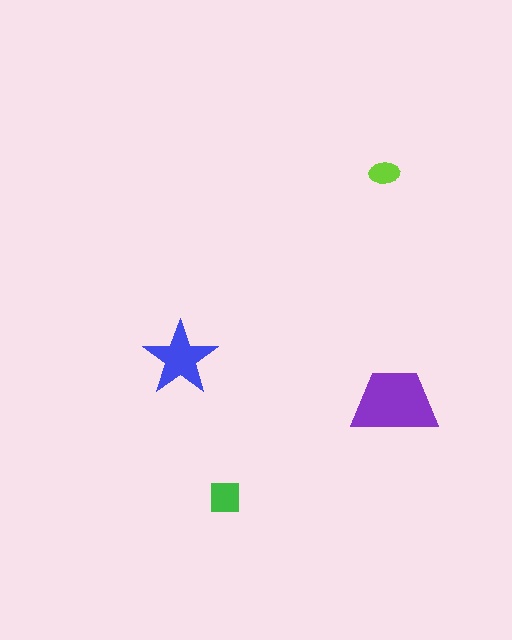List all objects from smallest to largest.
The lime ellipse, the green square, the blue star, the purple trapezoid.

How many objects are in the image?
There are 4 objects in the image.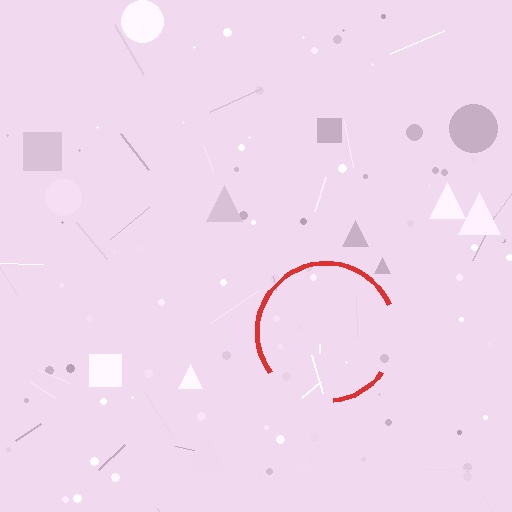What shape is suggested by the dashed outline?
The dashed outline suggests a circle.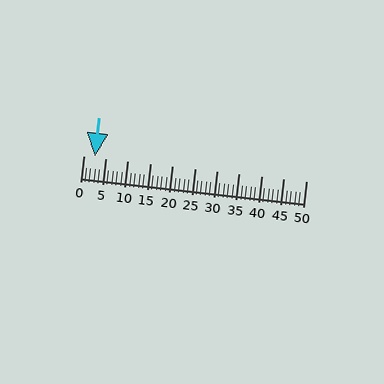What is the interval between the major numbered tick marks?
The major tick marks are spaced 5 units apart.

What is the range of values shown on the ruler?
The ruler shows values from 0 to 50.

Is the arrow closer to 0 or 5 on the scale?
The arrow is closer to 5.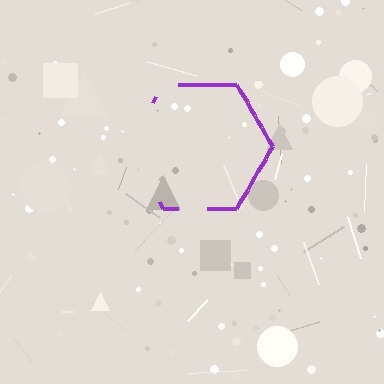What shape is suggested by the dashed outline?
The dashed outline suggests a hexagon.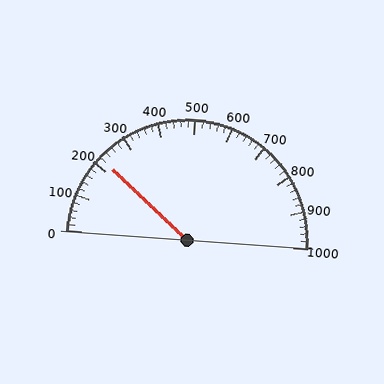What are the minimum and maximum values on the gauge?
The gauge ranges from 0 to 1000.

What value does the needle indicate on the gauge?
The needle indicates approximately 220.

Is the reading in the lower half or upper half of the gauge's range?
The reading is in the lower half of the range (0 to 1000).